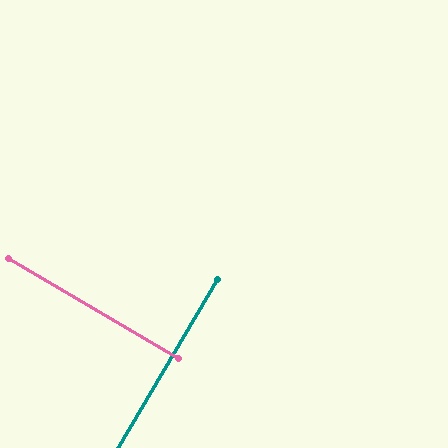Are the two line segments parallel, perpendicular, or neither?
Perpendicular — they meet at approximately 90°.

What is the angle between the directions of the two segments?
Approximately 90 degrees.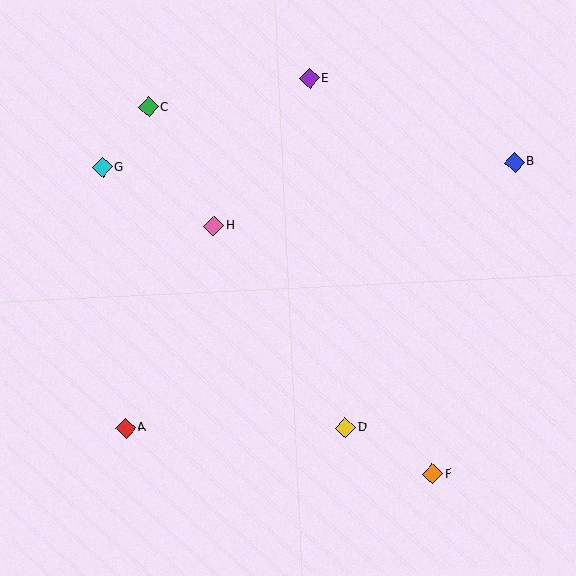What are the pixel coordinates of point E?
Point E is at (309, 79).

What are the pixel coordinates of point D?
Point D is at (345, 428).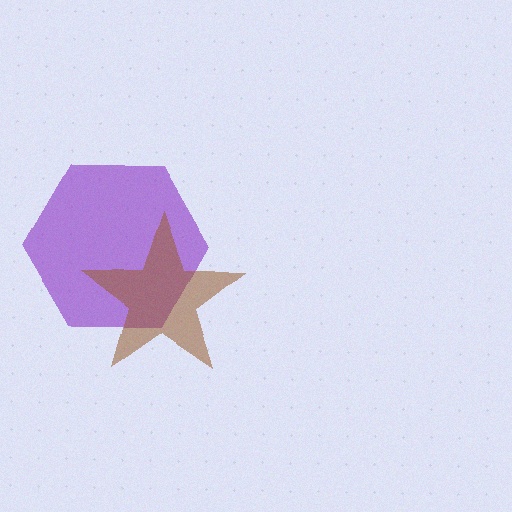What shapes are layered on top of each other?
The layered shapes are: a purple hexagon, a brown star.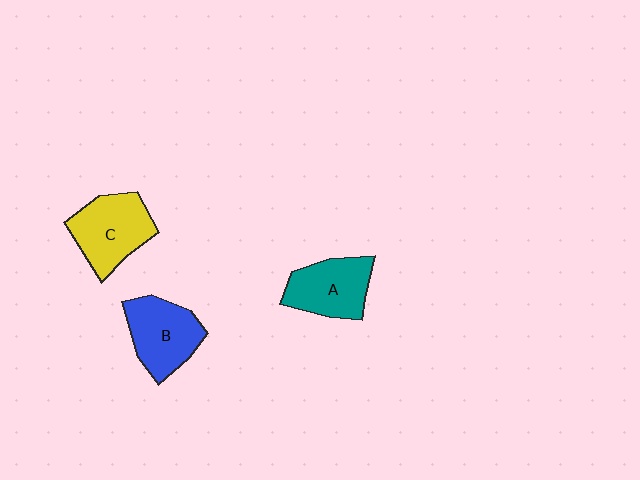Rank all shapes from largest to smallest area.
From largest to smallest: C (yellow), B (blue), A (teal).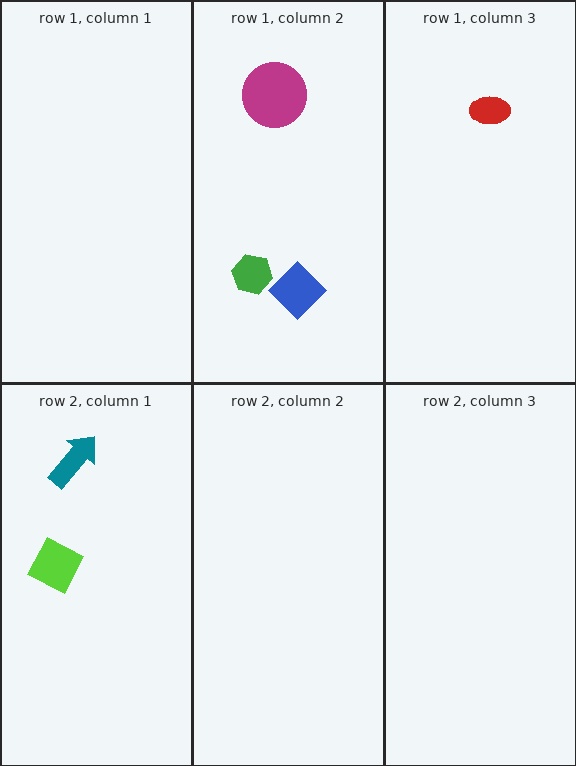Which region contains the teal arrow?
The row 2, column 1 region.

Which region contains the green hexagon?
The row 1, column 2 region.